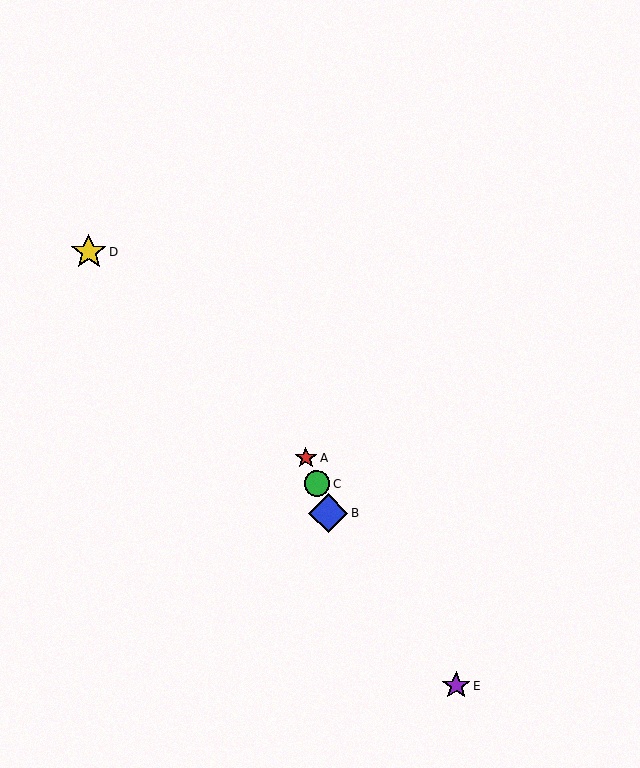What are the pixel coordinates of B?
Object B is at (328, 513).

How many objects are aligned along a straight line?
3 objects (A, B, C) are aligned along a straight line.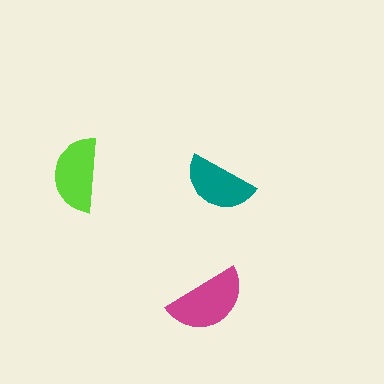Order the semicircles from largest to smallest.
the magenta one, the lime one, the teal one.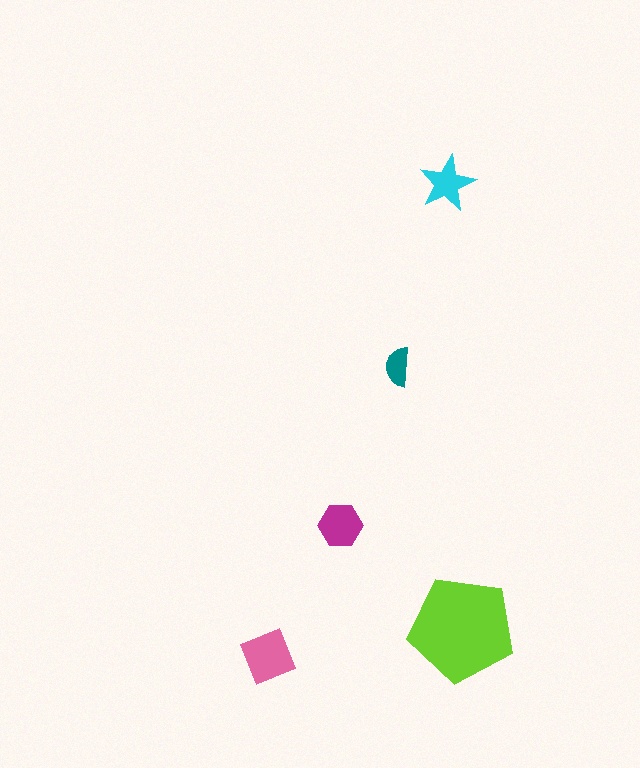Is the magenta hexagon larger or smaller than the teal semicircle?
Larger.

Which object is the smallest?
The teal semicircle.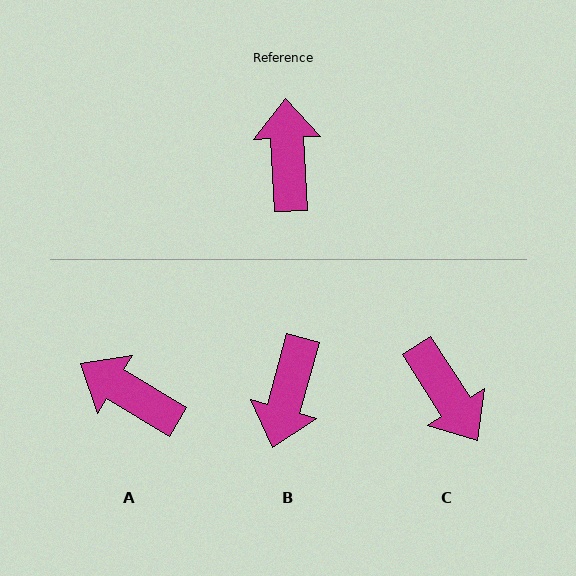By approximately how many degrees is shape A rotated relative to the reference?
Approximately 56 degrees counter-clockwise.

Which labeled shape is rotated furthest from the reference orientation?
B, about 161 degrees away.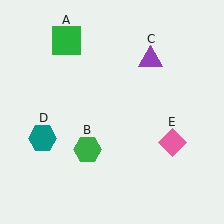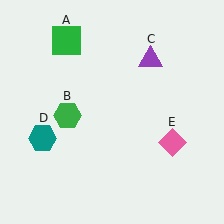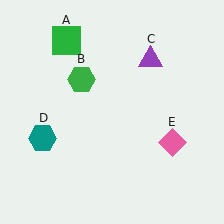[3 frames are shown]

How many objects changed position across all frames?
1 object changed position: green hexagon (object B).